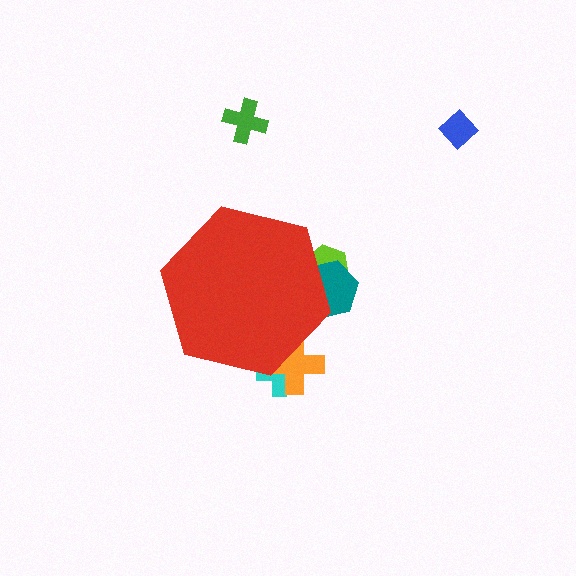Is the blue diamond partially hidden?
No, the blue diamond is fully visible.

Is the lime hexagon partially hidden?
Yes, the lime hexagon is partially hidden behind the red hexagon.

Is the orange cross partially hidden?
Yes, the orange cross is partially hidden behind the red hexagon.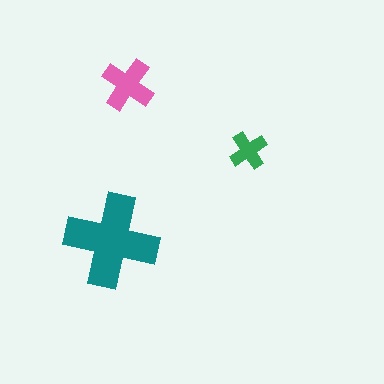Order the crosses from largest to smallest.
the teal one, the pink one, the green one.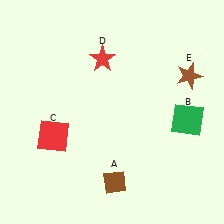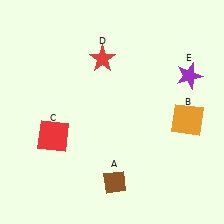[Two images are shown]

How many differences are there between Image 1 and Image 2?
There are 2 differences between the two images.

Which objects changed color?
B changed from green to orange. E changed from brown to purple.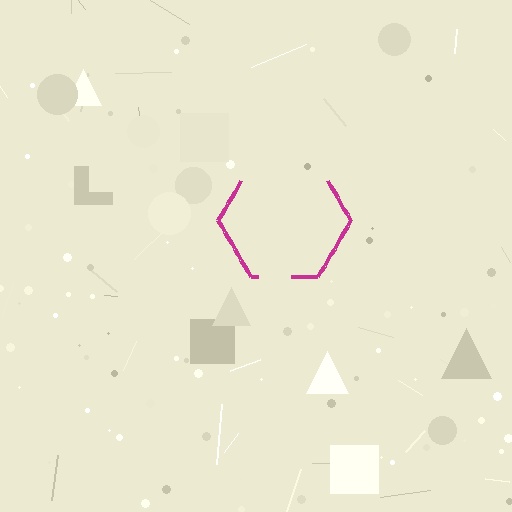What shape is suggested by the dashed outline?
The dashed outline suggests a hexagon.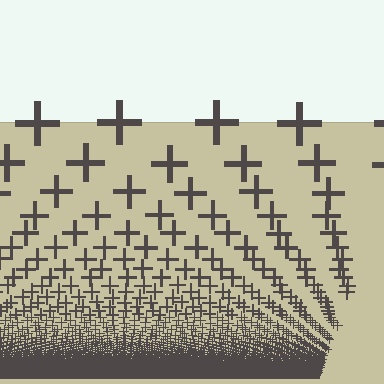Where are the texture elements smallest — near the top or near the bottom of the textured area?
Near the bottom.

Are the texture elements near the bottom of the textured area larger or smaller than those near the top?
Smaller. The gradient is inverted — elements near the bottom are smaller and denser.